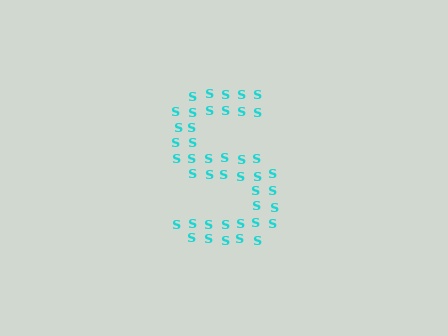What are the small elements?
The small elements are letter S's.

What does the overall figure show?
The overall figure shows the letter S.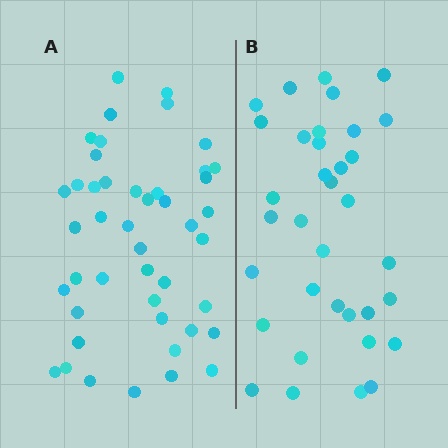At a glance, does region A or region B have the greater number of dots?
Region A (the left region) has more dots.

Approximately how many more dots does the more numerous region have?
Region A has roughly 10 or so more dots than region B.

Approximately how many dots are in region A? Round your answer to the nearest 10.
About 40 dots. (The exact count is 45, which rounds to 40.)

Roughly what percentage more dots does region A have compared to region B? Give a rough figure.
About 30% more.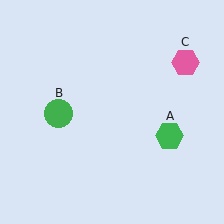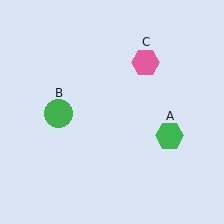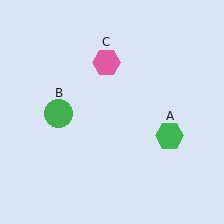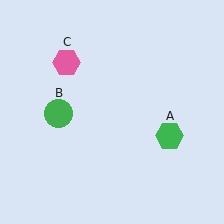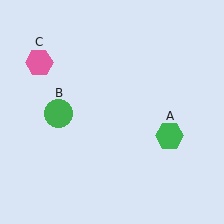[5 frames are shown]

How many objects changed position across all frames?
1 object changed position: pink hexagon (object C).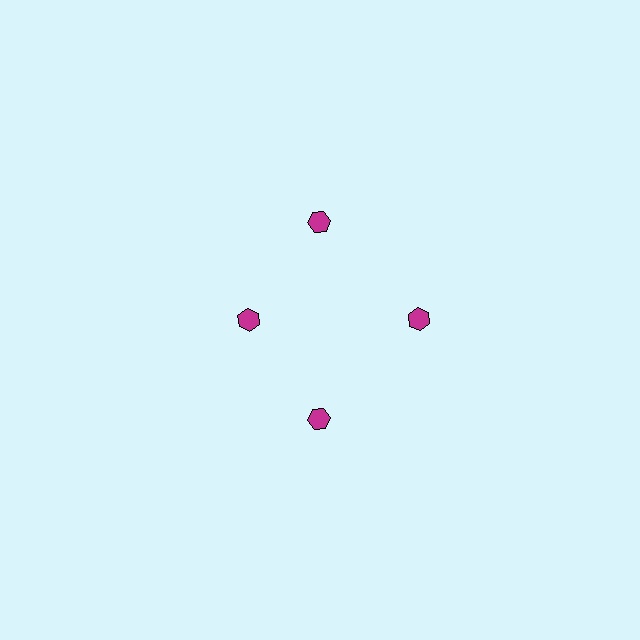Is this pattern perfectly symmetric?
No. The 4 magenta hexagons are arranged in a ring, but one element near the 9 o'clock position is pulled inward toward the center, breaking the 4-fold rotational symmetry.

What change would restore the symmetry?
The symmetry would be restored by moving it outward, back onto the ring so that all 4 hexagons sit at equal angles and equal distance from the center.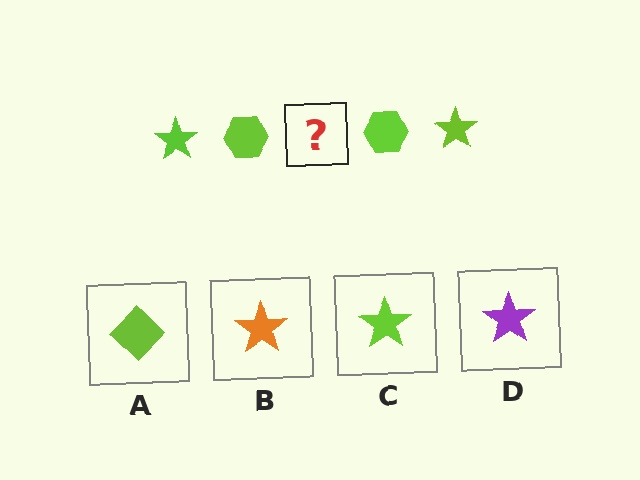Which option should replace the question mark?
Option C.